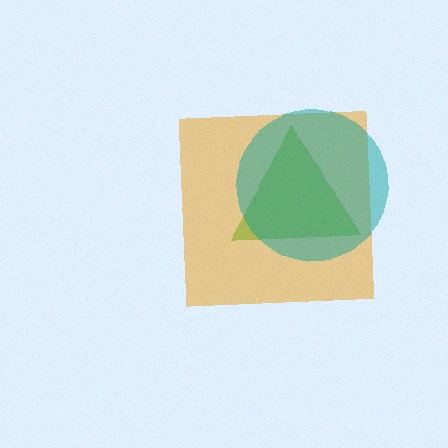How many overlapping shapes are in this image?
There are 3 overlapping shapes in the image.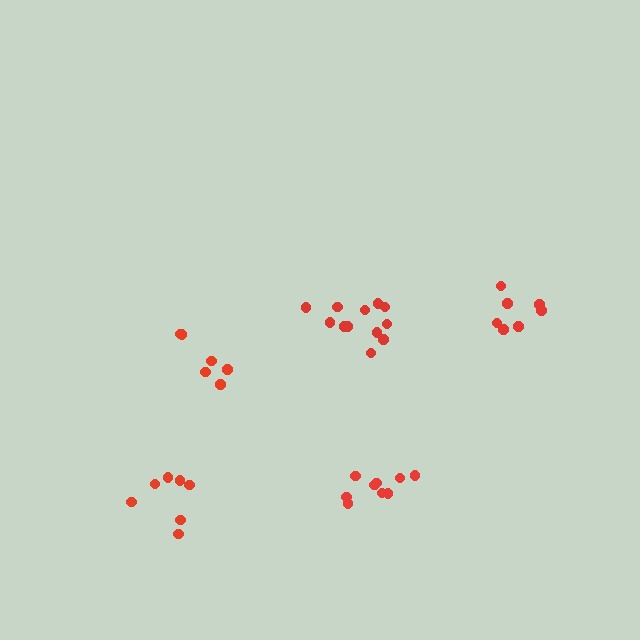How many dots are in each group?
Group 1: 12 dots, Group 2: 7 dots, Group 3: 6 dots, Group 4: 7 dots, Group 5: 9 dots (41 total).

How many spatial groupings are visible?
There are 5 spatial groupings.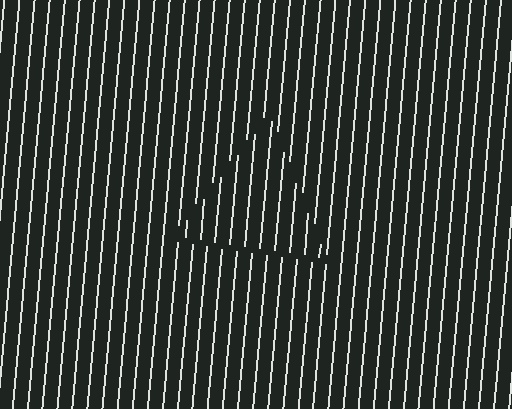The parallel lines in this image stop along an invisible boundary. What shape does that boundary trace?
An illusory triangle. The interior of the shape contains the same grating, shifted by half a period — the contour is defined by the phase discontinuity where line-ends from the inner and outer gratings abut.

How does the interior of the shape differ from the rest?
The interior of the shape contains the same grating, shifted by half a period — the contour is defined by the phase discontinuity where line-ends from the inner and outer gratings abut.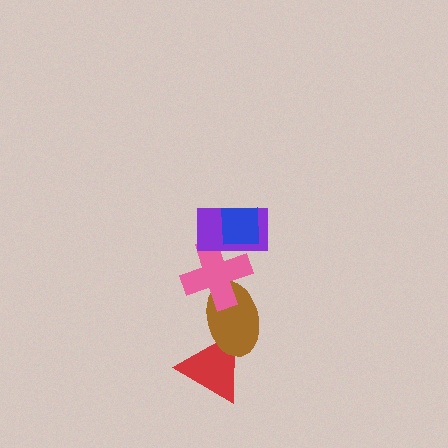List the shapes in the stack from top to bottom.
From top to bottom: the blue square, the purple rectangle, the pink cross, the brown ellipse, the red triangle.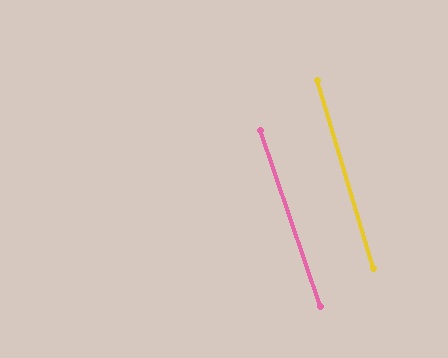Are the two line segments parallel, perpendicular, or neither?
Parallel — their directions differ by only 1.9°.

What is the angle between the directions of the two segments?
Approximately 2 degrees.